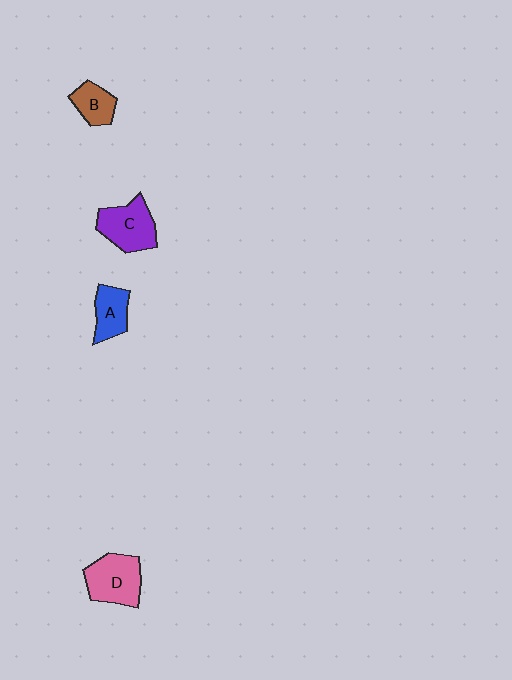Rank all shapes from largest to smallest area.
From largest to smallest: D (pink), C (purple), A (blue), B (brown).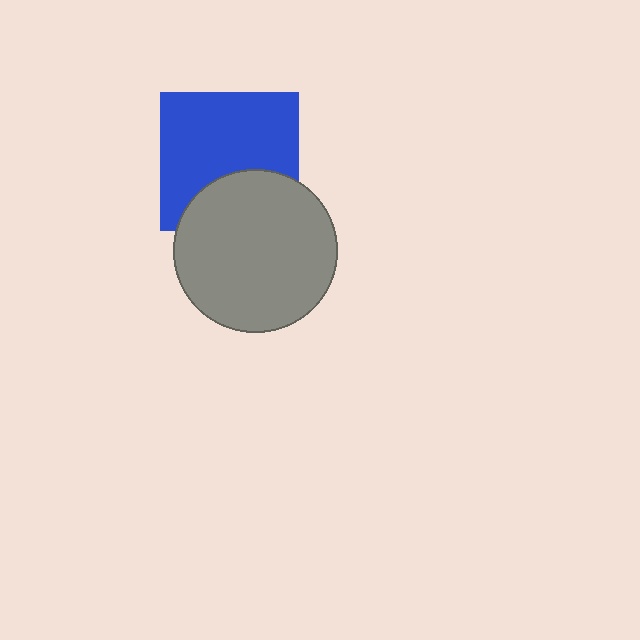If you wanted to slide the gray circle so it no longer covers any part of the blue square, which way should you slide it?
Slide it down — that is the most direct way to separate the two shapes.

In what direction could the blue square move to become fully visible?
The blue square could move up. That would shift it out from behind the gray circle entirely.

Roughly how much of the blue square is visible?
Most of it is visible (roughly 68%).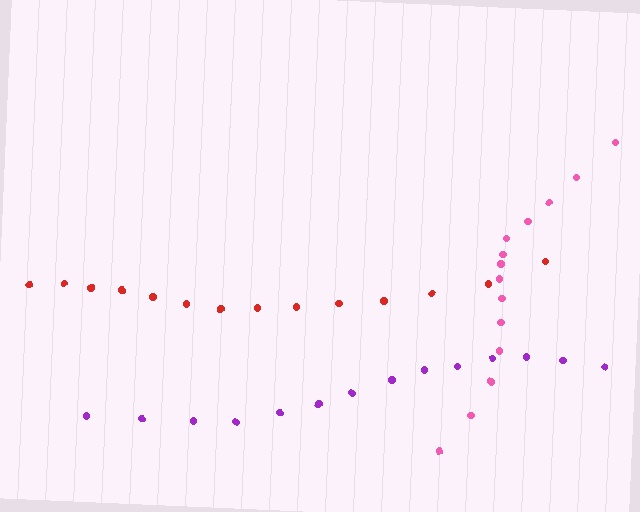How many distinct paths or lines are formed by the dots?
There are 3 distinct paths.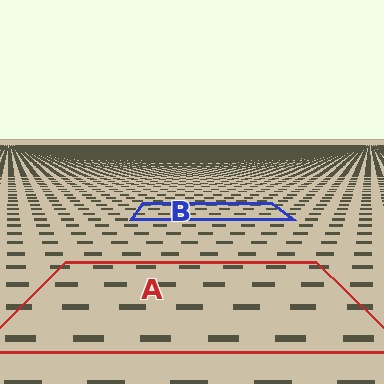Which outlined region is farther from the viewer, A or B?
Region B is farther from the viewer — the texture elements inside it appear smaller and more densely packed.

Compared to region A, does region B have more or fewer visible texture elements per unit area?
Region B has more texture elements per unit area — they are packed more densely because it is farther away.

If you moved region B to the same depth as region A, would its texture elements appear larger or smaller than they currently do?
They would appear larger. At a closer depth, the same texture elements are projected at a bigger on-screen size.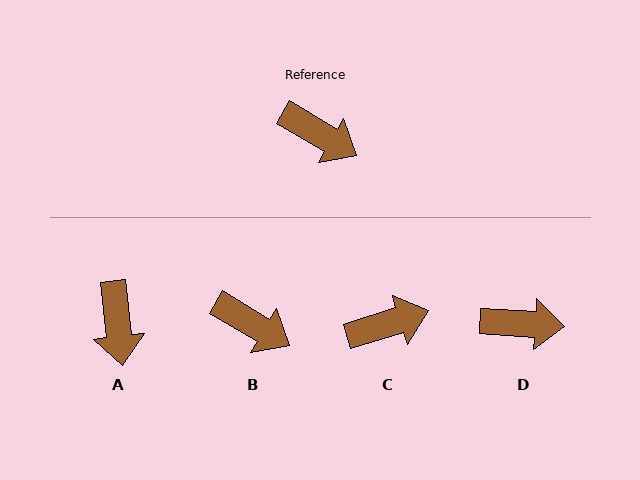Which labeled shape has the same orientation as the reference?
B.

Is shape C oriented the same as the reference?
No, it is off by about 48 degrees.